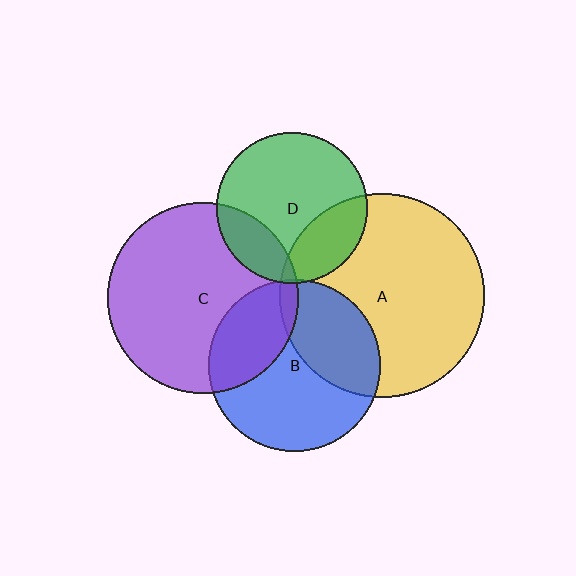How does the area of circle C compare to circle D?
Approximately 1.6 times.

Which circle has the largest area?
Circle A (yellow).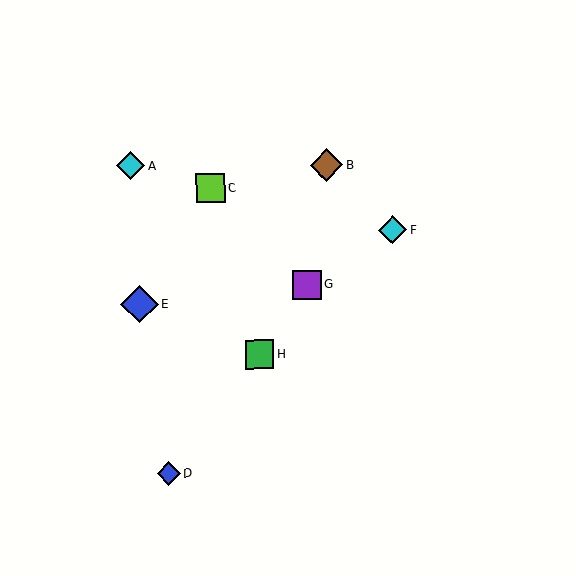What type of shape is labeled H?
Shape H is a green square.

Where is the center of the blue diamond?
The center of the blue diamond is at (140, 304).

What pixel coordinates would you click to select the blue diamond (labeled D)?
Click at (168, 473) to select the blue diamond D.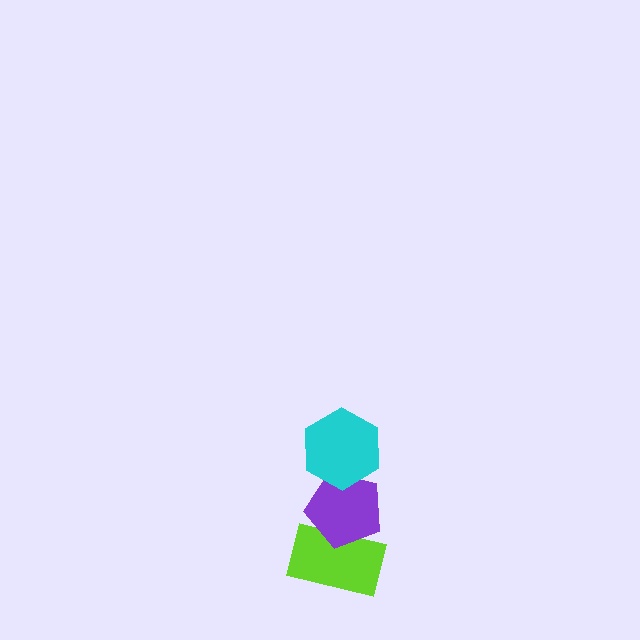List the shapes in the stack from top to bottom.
From top to bottom: the cyan hexagon, the purple pentagon, the lime rectangle.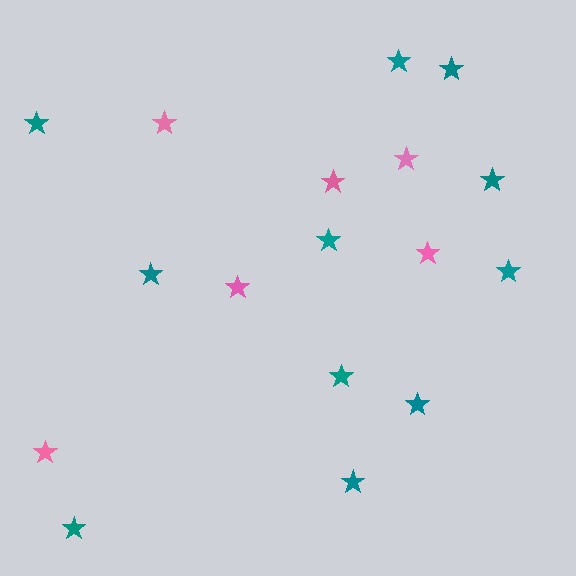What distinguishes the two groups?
There are 2 groups: one group of teal stars (11) and one group of pink stars (6).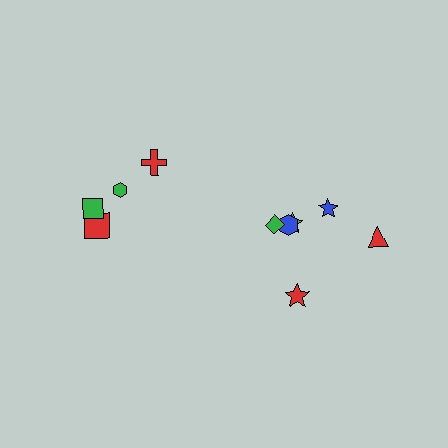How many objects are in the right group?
There are 6 objects.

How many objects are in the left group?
There are 4 objects.